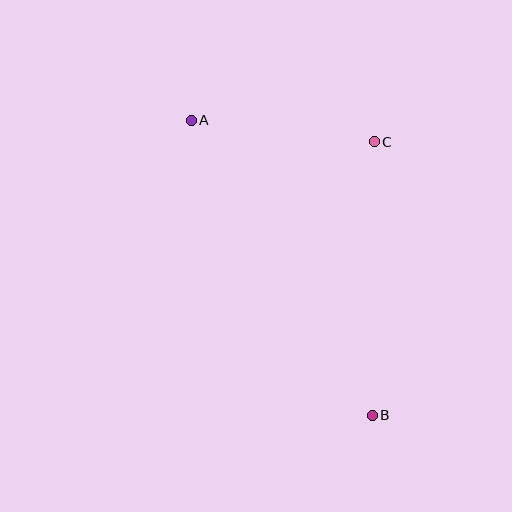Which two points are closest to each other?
Points A and C are closest to each other.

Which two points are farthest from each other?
Points A and B are farthest from each other.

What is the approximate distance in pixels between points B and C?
The distance between B and C is approximately 273 pixels.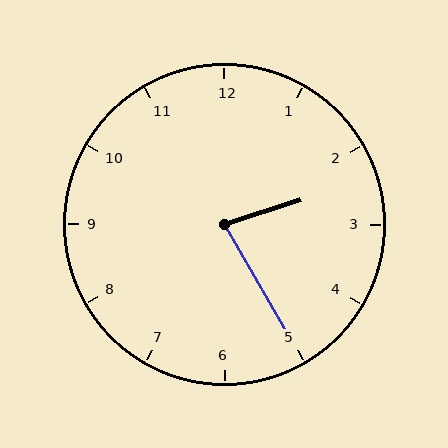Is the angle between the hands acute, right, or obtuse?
It is acute.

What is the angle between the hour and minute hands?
Approximately 78 degrees.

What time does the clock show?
2:25.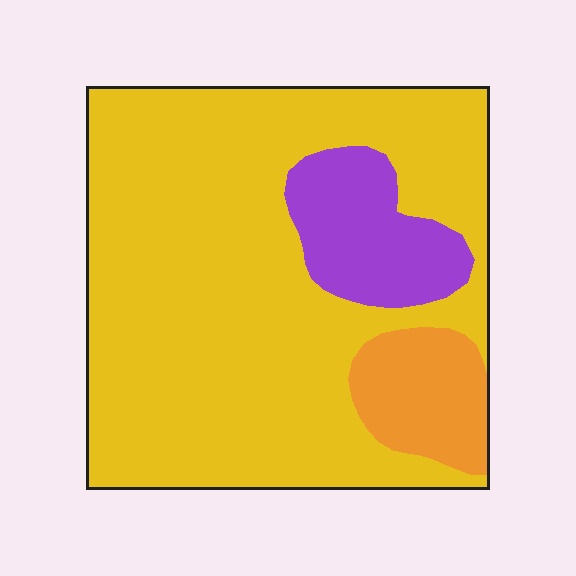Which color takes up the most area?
Yellow, at roughly 80%.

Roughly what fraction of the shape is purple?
Purple covers about 10% of the shape.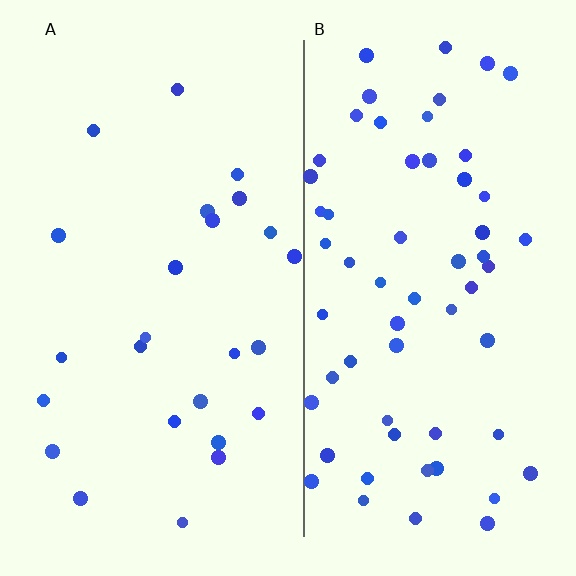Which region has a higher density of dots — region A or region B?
B (the right).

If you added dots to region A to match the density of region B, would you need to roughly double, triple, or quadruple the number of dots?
Approximately double.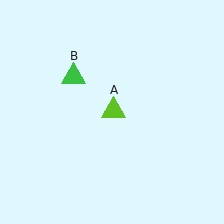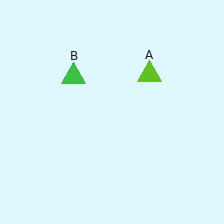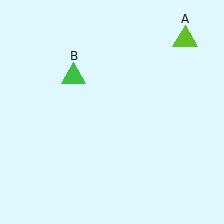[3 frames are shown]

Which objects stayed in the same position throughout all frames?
Green triangle (object B) remained stationary.